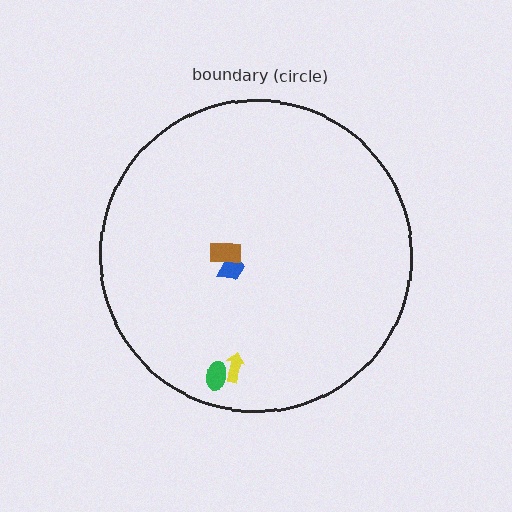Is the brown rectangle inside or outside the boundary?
Inside.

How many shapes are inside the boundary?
4 inside, 0 outside.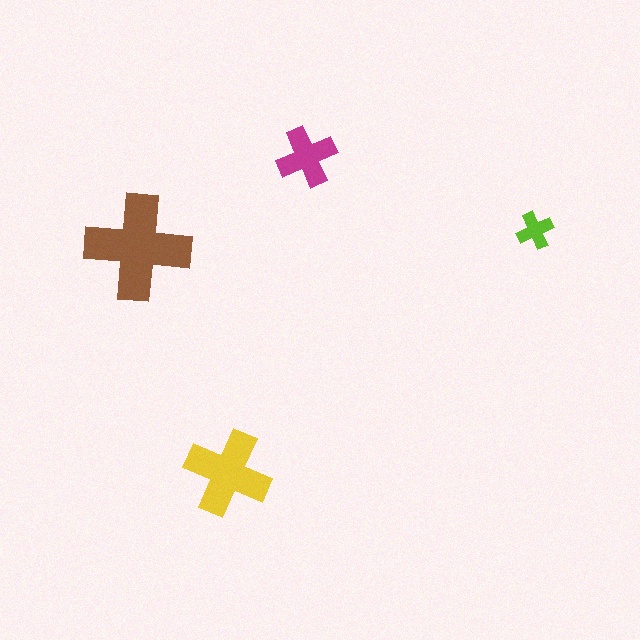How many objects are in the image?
There are 4 objects in the image.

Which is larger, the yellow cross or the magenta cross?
The yellow one.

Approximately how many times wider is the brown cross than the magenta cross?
About 2 times wider.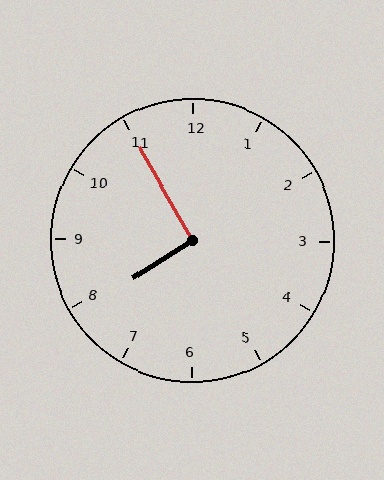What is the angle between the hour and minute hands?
Approximately 92 degrees.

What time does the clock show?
7:55.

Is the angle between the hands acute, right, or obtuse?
It is right.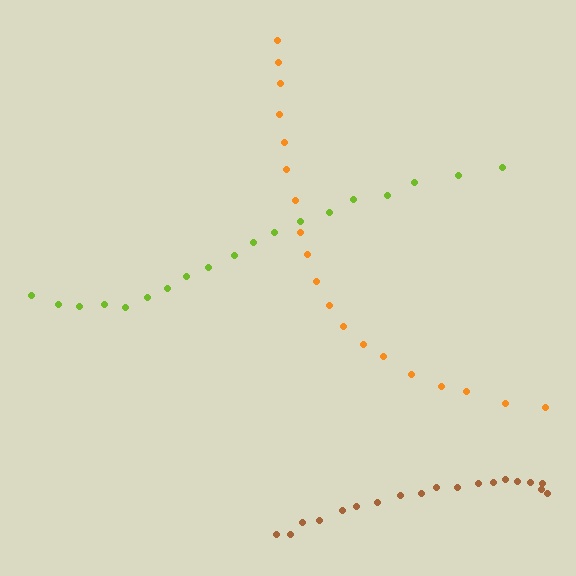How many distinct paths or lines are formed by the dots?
There are 3 distinct paths.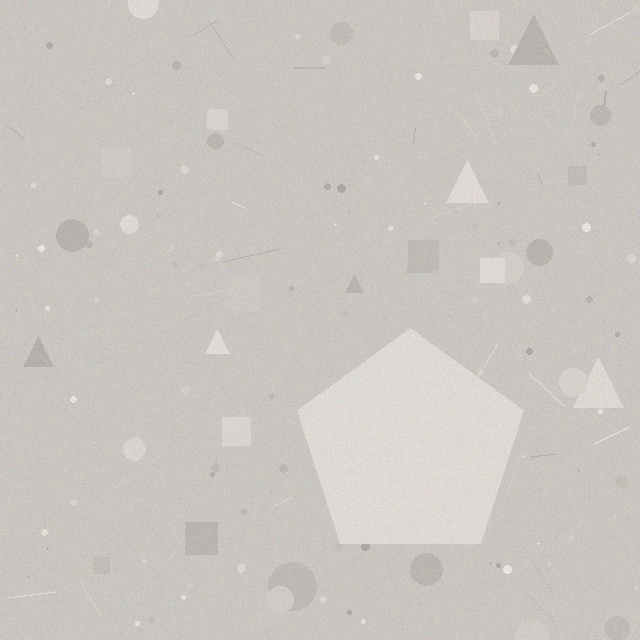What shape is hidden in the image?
A pentagon is hidden in the image.